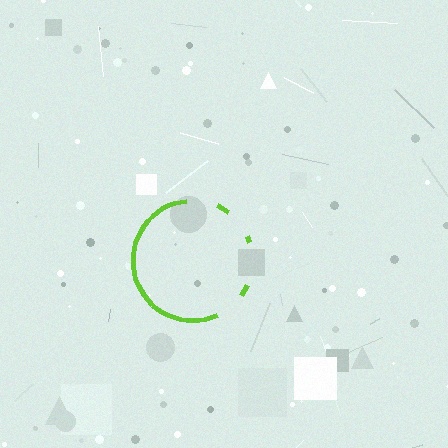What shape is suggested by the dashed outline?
The dashed outline suggests a circle.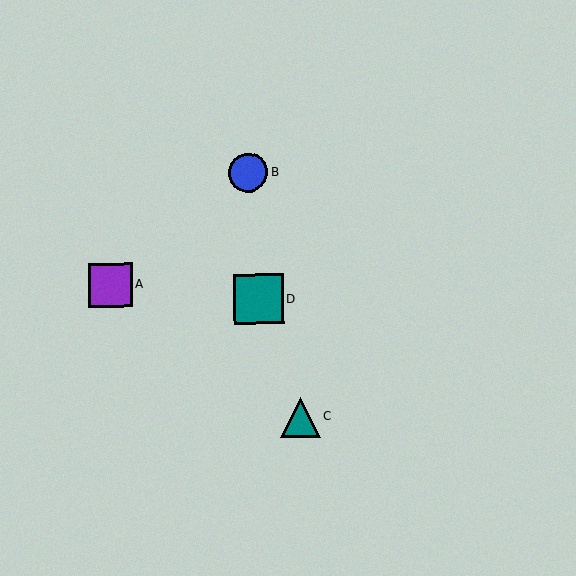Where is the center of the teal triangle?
The center of the teal triangle is at (300, 417).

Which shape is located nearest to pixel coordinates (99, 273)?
The purple square (labeled A) at (110, 285) is nearest to that location.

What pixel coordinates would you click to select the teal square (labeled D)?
Click at (258, 299) to select the teal square D.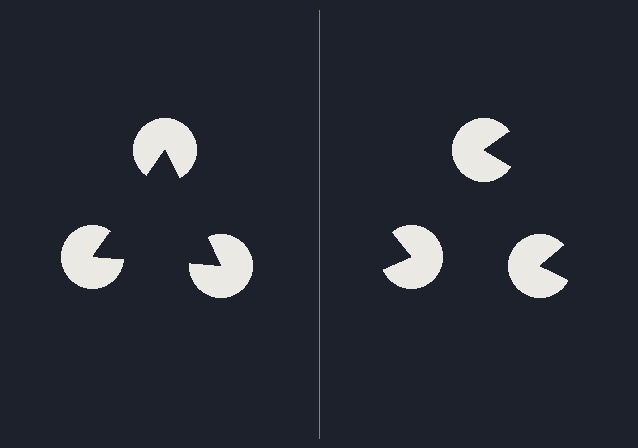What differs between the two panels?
The pac-man discs are positioned identically on both sides; only the wedge orientations differ. On the left they align to a triangle; on the right they are misaligned.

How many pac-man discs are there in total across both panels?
6 — 3 on each side.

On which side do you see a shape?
An illusory triangle appears on the left side. On the right side the wedge cuts are rotated, so no coherent shape forms.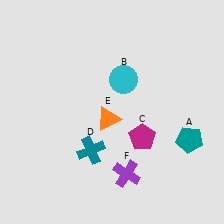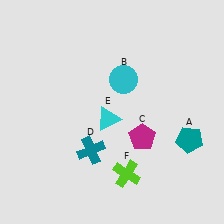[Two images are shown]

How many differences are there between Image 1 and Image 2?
There are 2 differences between the two images.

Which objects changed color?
E changed from orange to cyan. F changed from purple to lime.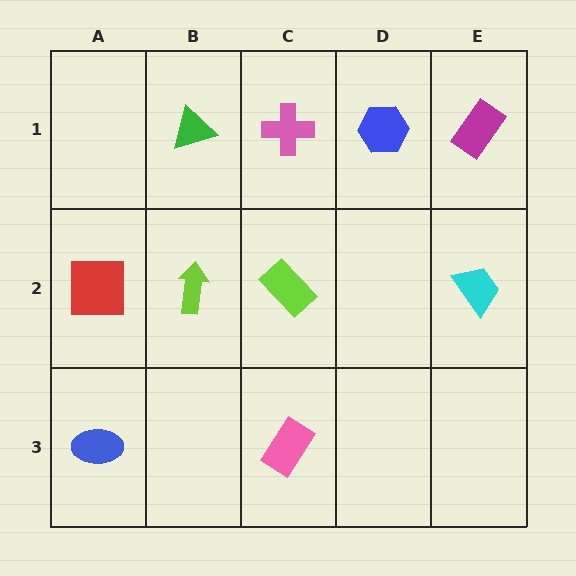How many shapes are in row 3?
2 shapes.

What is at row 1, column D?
A blue hexagon.